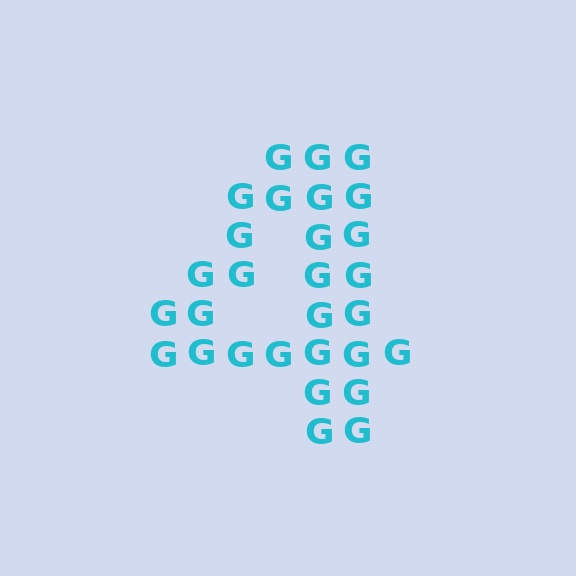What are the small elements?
The small elements are letter G's.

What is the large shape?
The large shape is the digit 4.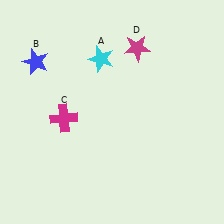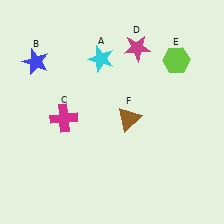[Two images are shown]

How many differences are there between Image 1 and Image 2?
There are 2 differences between the two images.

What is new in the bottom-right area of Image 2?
A brown triangle (F) was added in the bottom-right area of Image 2.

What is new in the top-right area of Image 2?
A lime hexagon (E) was added in the top-right area of Image 2.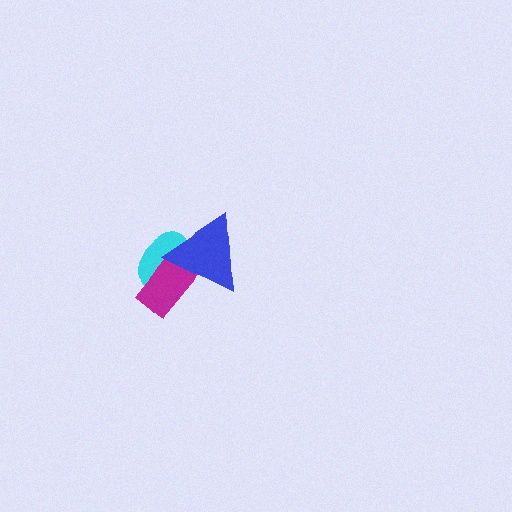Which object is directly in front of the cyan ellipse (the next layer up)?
The magenta rectangle is directly in front of the cyan ellipse.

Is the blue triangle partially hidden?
No, no other shape covers it.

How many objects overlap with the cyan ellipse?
2 objects overlap with the cyan ellipse.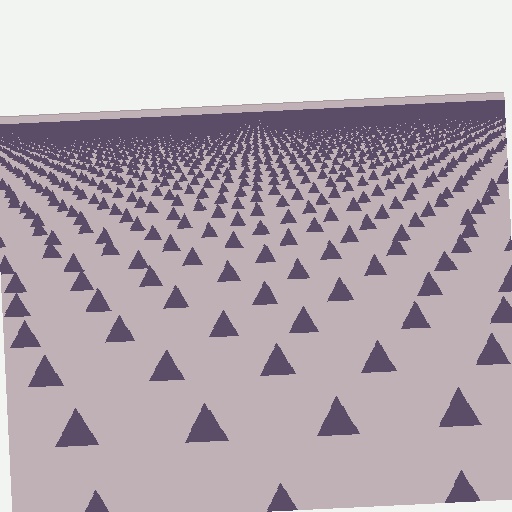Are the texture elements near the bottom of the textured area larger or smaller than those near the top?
Larger. Near the bottom, elements are closer to the viewer and appear at a bigger on-screen size.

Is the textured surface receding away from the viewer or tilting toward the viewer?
The surface is receding away from the viewer. Texture elements get smaller and denser toward the top.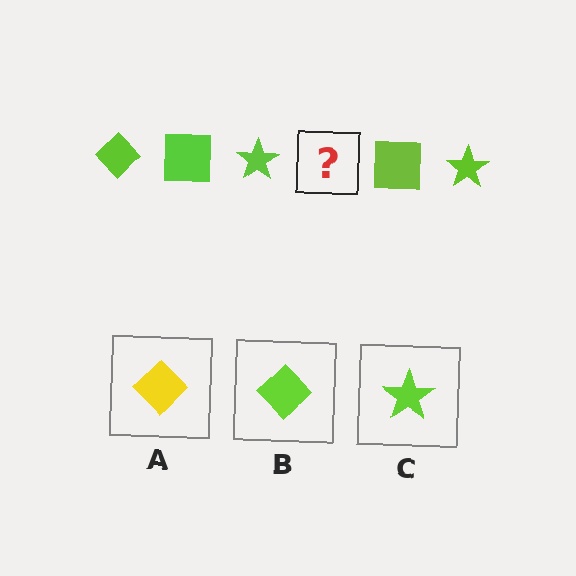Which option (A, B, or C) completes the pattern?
B.